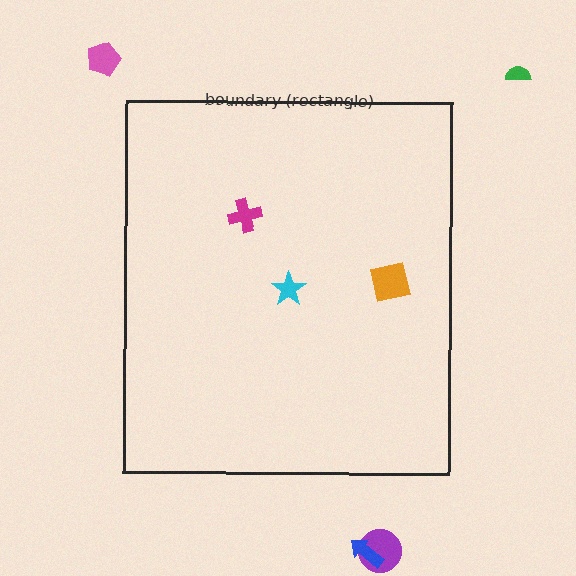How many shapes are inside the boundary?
3 inside, 4 outside.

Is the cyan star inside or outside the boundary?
Inside.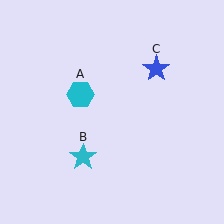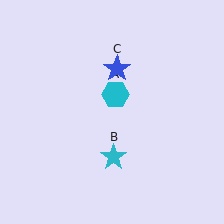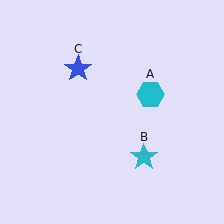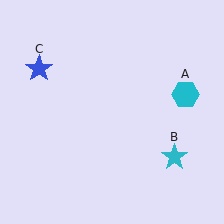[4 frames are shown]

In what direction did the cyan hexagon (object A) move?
The cyan hexagon (object A) moved right.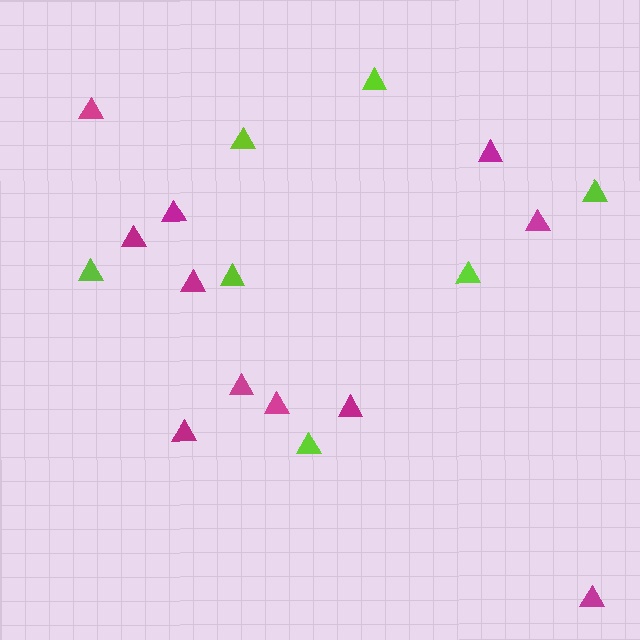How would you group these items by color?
There are 2 groups: one group of magenta triangles (11) and one group of lime triangles (7).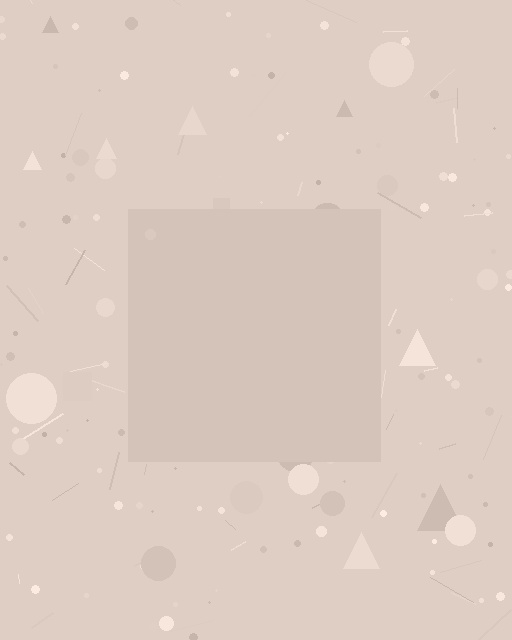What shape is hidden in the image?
A square is hidden in the image.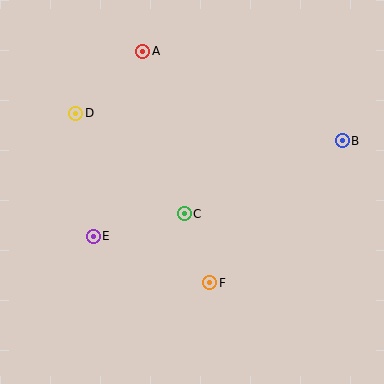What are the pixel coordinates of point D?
Point D is at (76, 113).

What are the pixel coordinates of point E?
Point E is at (93, 236).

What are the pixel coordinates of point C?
Point C is at (184, 214).